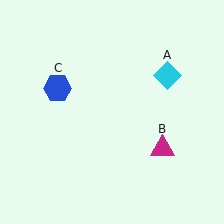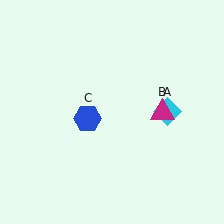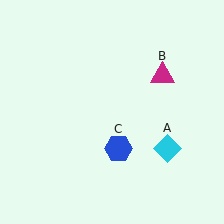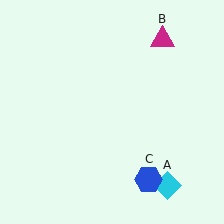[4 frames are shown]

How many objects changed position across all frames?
3 objects changed position: cyan diamond (object A), magenta triangle (object B), blue hexagon (object C).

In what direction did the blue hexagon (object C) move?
The blue hexagon (object C) moved down and to the right.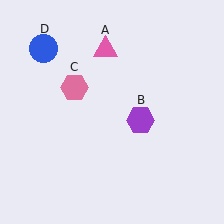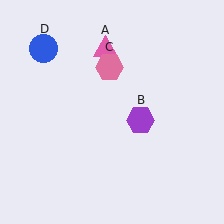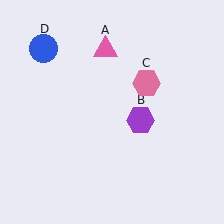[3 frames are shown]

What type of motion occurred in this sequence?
The pink hexagon (object C) rotated clockwise around the center of the scene.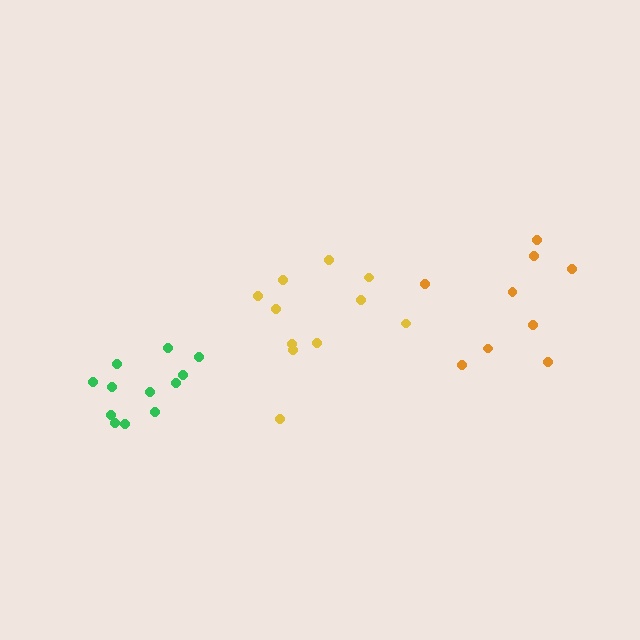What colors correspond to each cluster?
The clusters are colored: yellow, orange, green.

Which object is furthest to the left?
The green cluster is leftmost.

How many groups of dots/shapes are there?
There are 3 groups.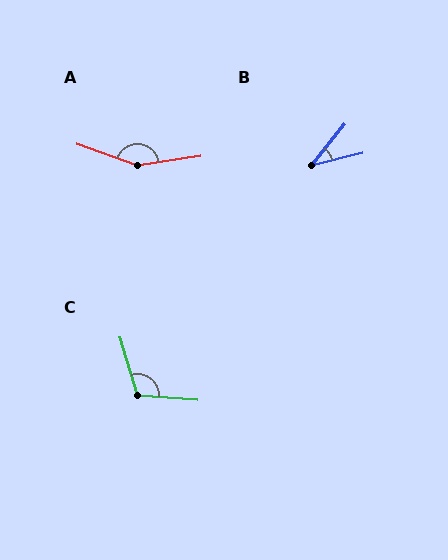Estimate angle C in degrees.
Approximately 111 degrees.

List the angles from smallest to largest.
B (38°), C (111°), A (152°).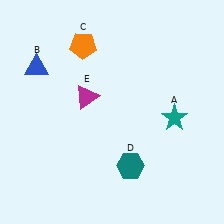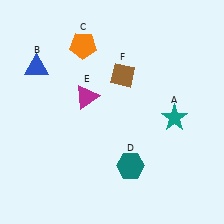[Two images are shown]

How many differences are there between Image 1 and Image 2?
There is 1 difference between the two images.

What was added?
A brown diamond (F) was added in Image 2.